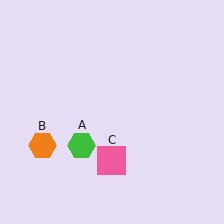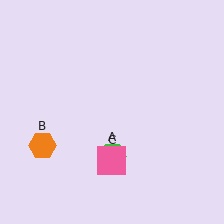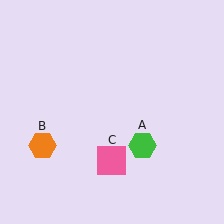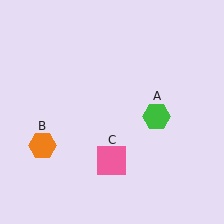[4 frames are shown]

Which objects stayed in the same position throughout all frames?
Orange hexagon (object B) and pink square (object C) remained stationary.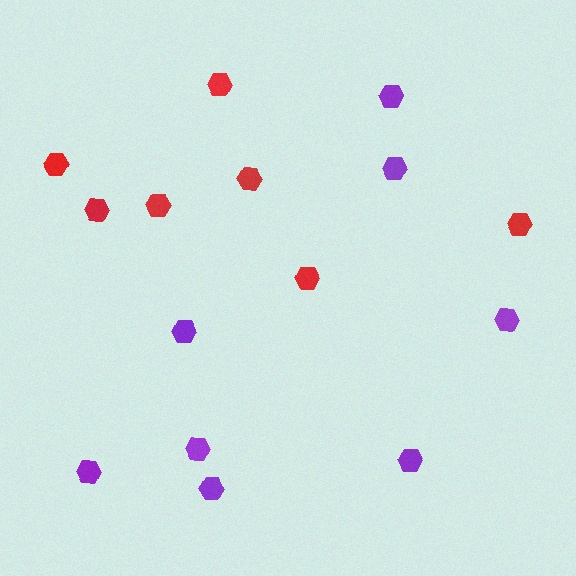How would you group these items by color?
There are 2 groups: one group of red hexagons (7) and one group of purple hexagons (8).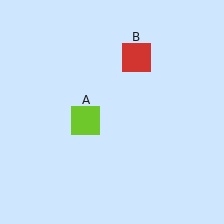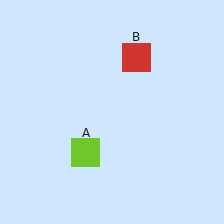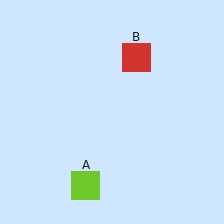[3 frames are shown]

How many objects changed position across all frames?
1 object changed position: lime square (object A).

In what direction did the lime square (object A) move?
The lime square (object A) moved down.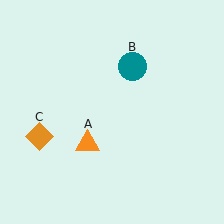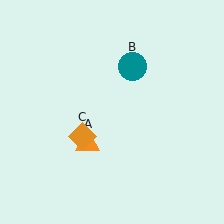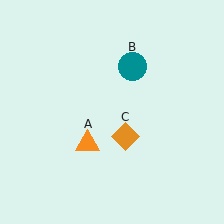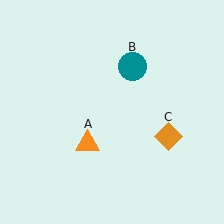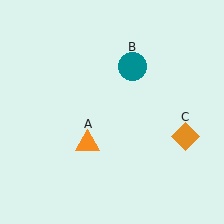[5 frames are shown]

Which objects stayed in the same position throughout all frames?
Orange triangle (object A) and teal circle (object B) remained stationary.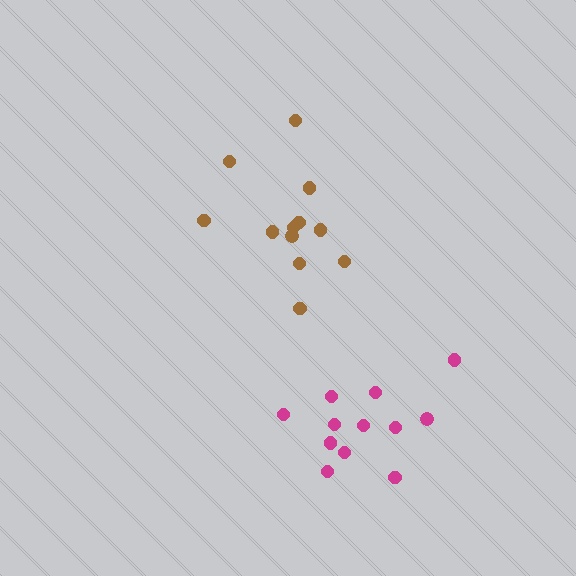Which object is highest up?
The brown cluster is topmost.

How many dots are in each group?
Group 1: 12 dots, Group 2: 12 dots (24 total).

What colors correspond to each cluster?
The clusters are colored: brown, magenta.